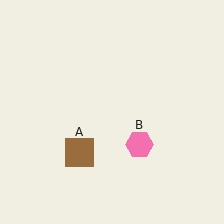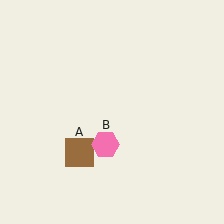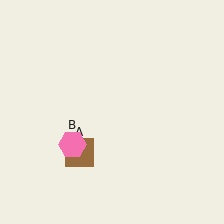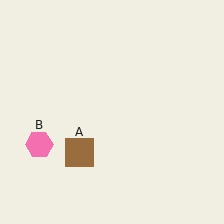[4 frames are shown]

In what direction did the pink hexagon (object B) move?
The pink hexagon (object B) moved left.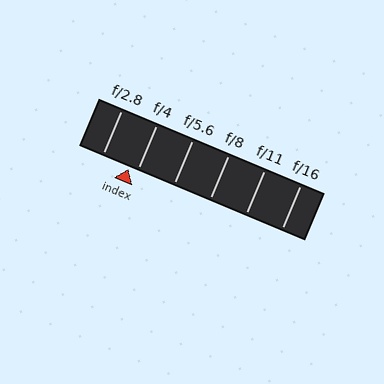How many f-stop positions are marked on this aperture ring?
There are 6 f-stop positions marked.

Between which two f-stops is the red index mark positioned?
The index mark is between f/2.8 and f/4.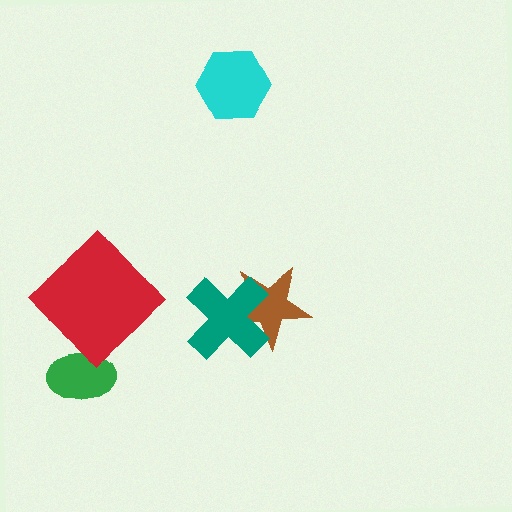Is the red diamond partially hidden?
No, no other shape covers it.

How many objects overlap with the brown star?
1 object overlaps with the brown star.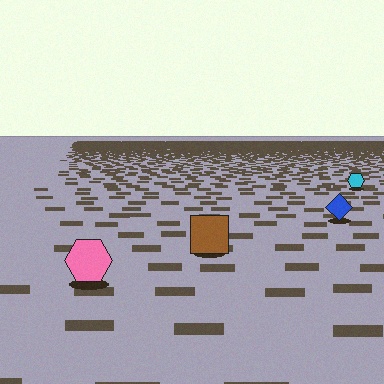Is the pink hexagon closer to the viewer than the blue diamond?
Yes. The pink hexagon is closer — you can tell from the texture gradient: the ground texture is coarser near it.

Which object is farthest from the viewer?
The cyan hexagon is farthest from the viewer. It appears smaller and the ground texture around it is denser.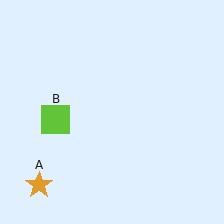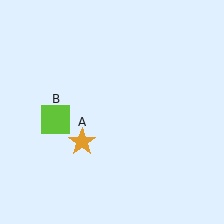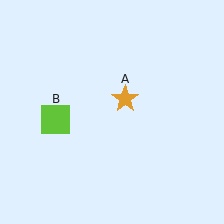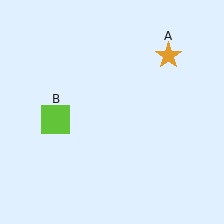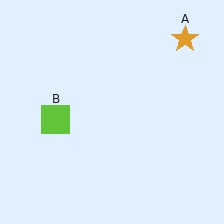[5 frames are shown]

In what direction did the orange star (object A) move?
The orange star (object A) moved up and to the right.